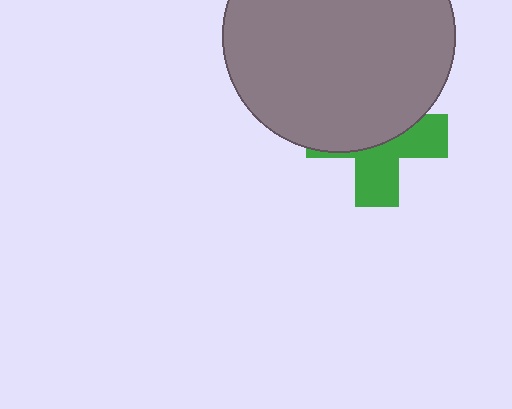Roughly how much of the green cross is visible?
About half of it is visible (roughly 45%).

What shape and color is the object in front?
The object in front is a gray circle.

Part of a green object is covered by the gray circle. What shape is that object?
It is a cross.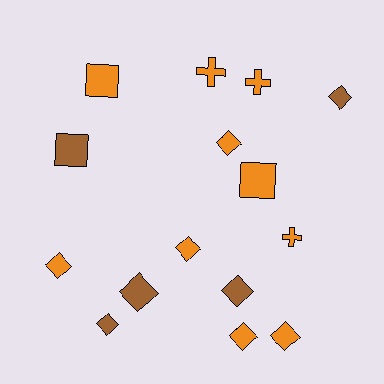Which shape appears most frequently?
Diamond, with 9 objects.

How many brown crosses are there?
There are no brown crosses.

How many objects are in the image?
There are 15 objects.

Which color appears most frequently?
Orange, with 10 objects.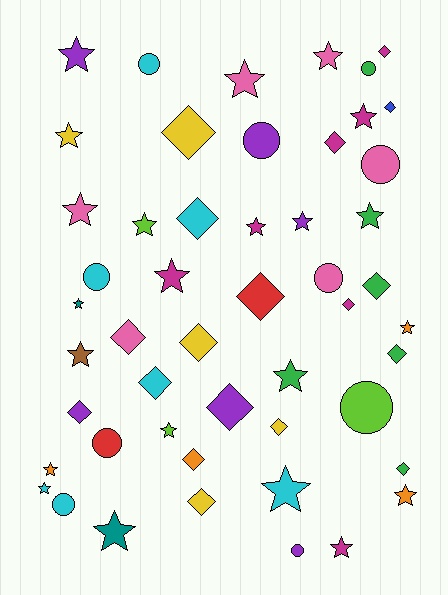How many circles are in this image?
There are 10 circles.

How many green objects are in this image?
There are 6 green objects.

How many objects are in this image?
There are 50 objects.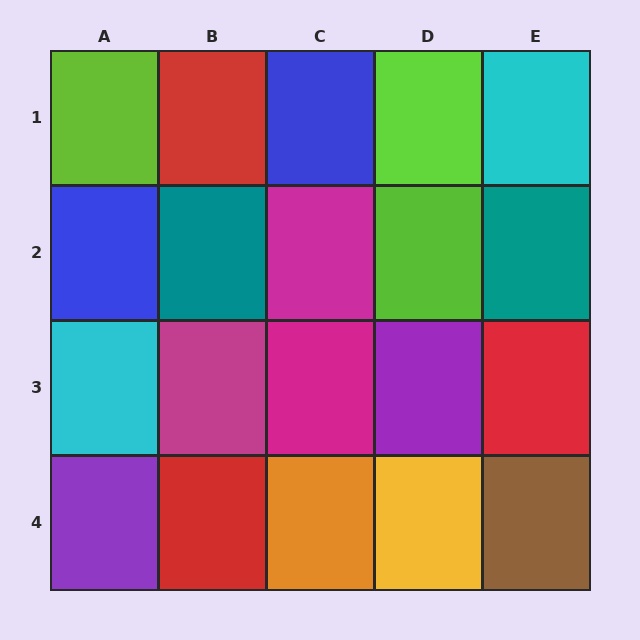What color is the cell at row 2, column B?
Teal.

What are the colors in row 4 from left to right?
Purple, red, orange, yellow, brown.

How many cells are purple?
2 cells are purple.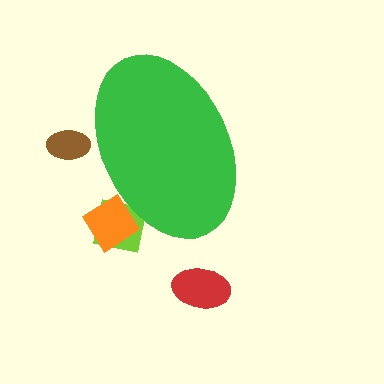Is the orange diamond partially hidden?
Yes, the orange diamond is partially hidden behind the green ellipse.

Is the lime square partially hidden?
Yes, the lime square is partially hidden behind the green ellipse.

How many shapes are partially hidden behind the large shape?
3 shapes are partially hidden.